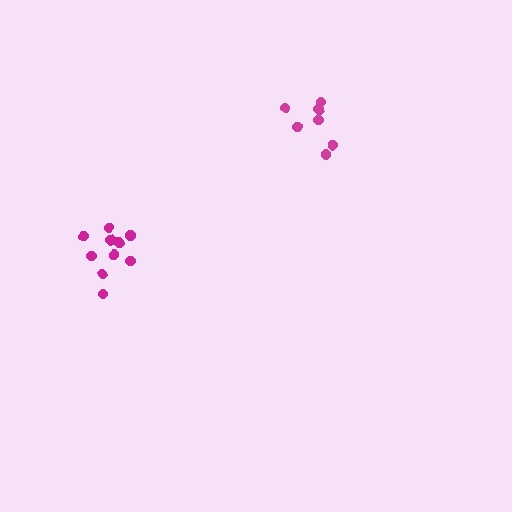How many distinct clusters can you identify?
There are 2 distinct clusters.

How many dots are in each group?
Group 1: 7 dots, Group 2: 10 dots (17 total).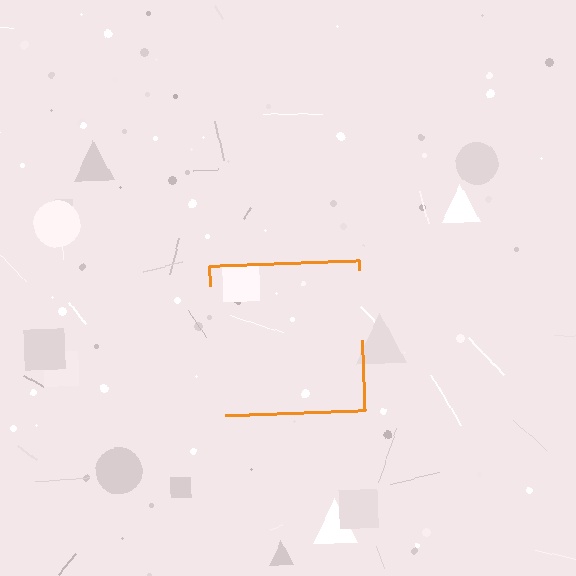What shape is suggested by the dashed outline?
The dashed outline suggests a square.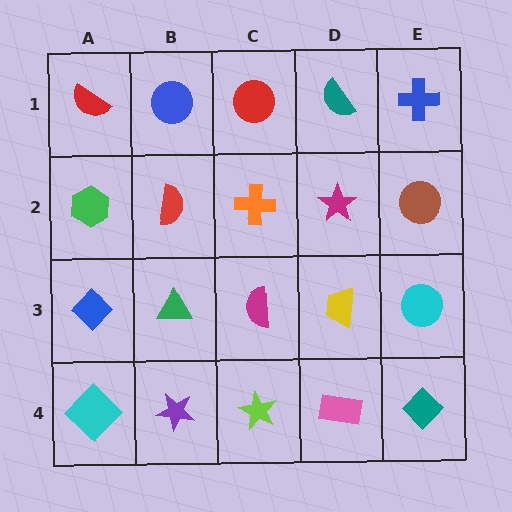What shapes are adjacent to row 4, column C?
A magenta semicircle (row 3, column C), a purple star (row 4, column B), a pink rectangle (row 4, column D).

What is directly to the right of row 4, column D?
A teal diamond.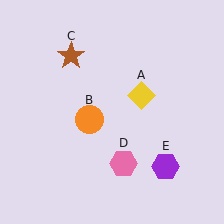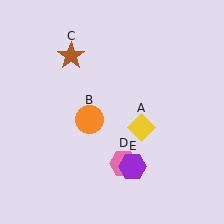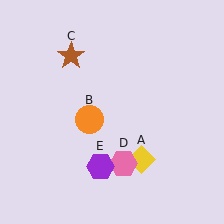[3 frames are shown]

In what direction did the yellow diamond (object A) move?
The yellow diamond (object A) moved down.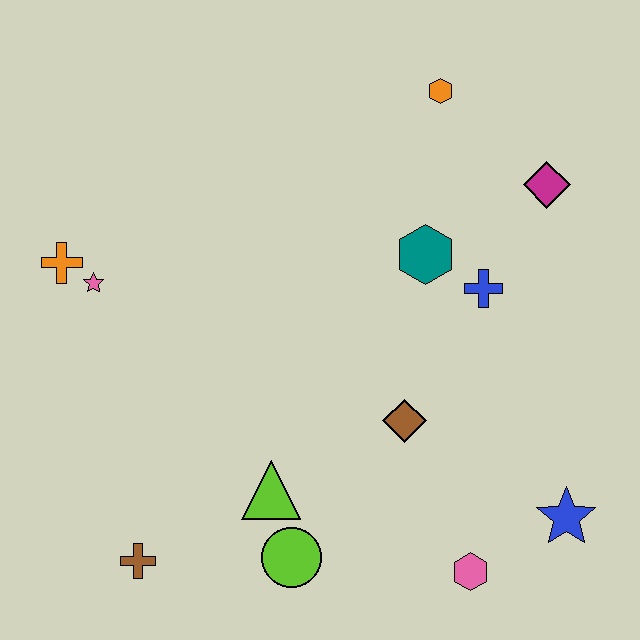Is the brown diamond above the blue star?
Yes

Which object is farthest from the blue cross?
The brown cross is farthest from the blue cross.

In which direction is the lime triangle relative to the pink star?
The lime triangle is below the pink star.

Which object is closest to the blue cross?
The teal hexagon is closest to the blue cross.